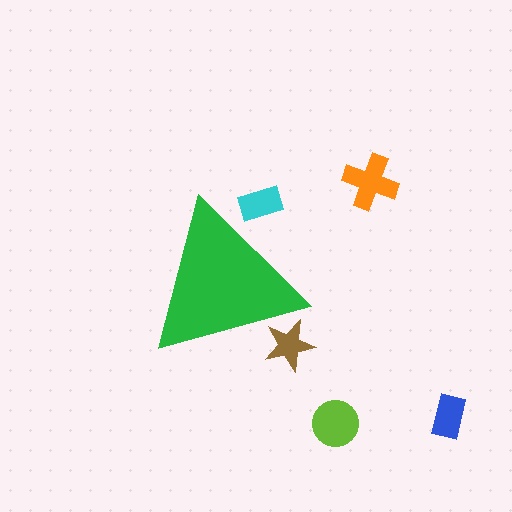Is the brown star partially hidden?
Yes, the brown star is partially hidden behind the green triangle.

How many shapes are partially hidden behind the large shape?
2 shapes are partially hidden.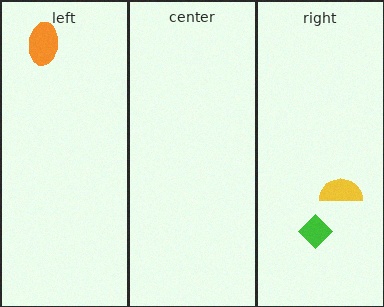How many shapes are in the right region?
2.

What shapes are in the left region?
The orange ellipse.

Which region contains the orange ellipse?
The left region.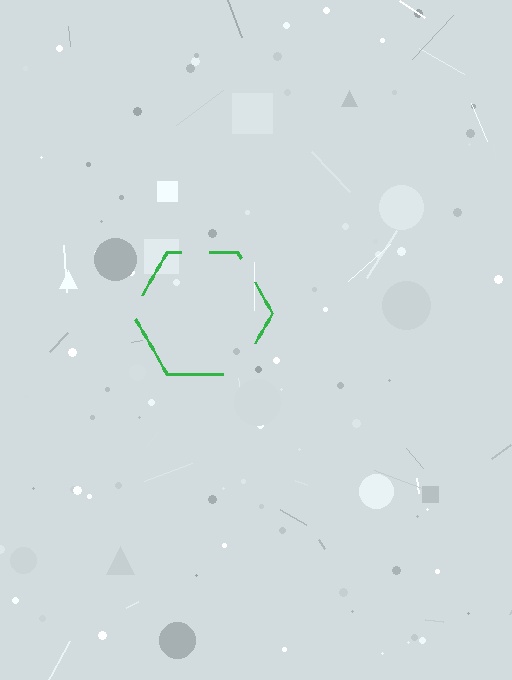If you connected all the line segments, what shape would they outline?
They would outline a hexagon.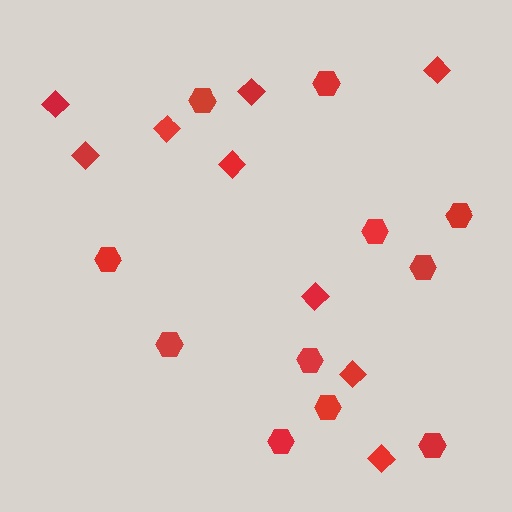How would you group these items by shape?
There are 2 groups: one group of hexagons (11) and one group of diamonds (9).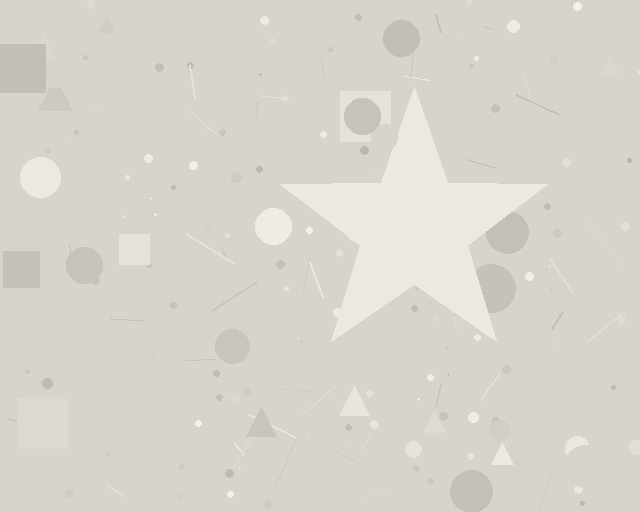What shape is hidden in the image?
A star is hidden in the image.